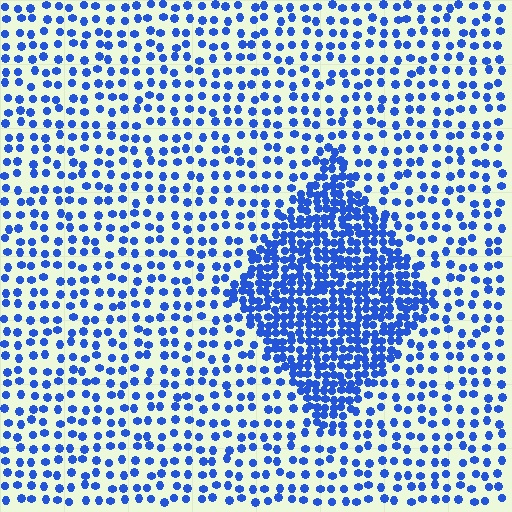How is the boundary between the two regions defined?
The boundary is defined by a change in element density (approximately 2.5x ratio). All elements are the same color, size, and shape.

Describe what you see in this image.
The image contains small blue elements arranged at two different densities. A diamond-shaped region is visible where the elements are more densely packed than the surrounding area.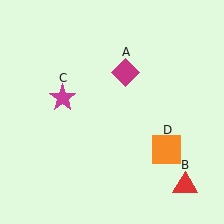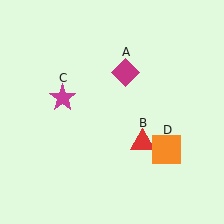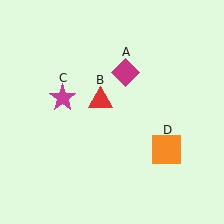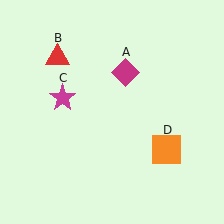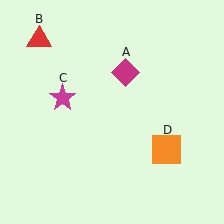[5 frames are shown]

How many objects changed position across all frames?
1 object changed position: red triangle (object B).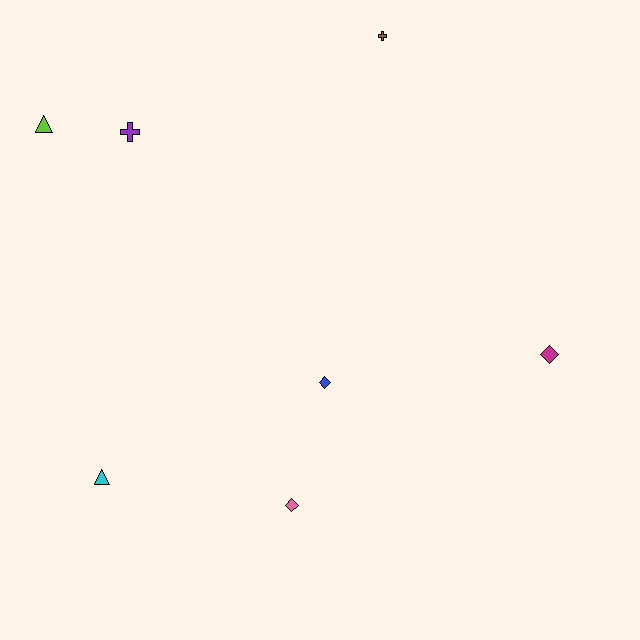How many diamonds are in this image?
There are 3 diamonds.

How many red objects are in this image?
There are no red objects.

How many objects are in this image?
There are 7 objects.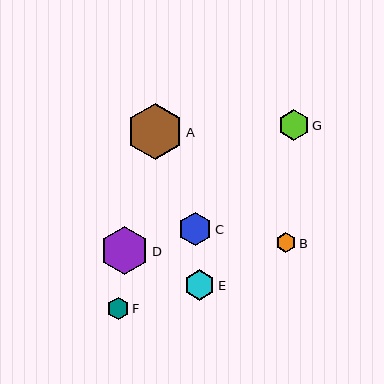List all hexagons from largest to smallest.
From largest to smallest: A, D, C, G, E, F, B.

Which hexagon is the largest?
Hexagon A is the largest with a size of approximately 57 pixels.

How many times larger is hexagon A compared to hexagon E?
Hexagon A is approximately 1.8 times the size of hexagon E.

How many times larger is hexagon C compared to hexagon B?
Hexagon C is approximately 1.7 times the size of hexagon B.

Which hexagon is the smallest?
Hexagon B is the smallest with a size of approximately 20 pixels.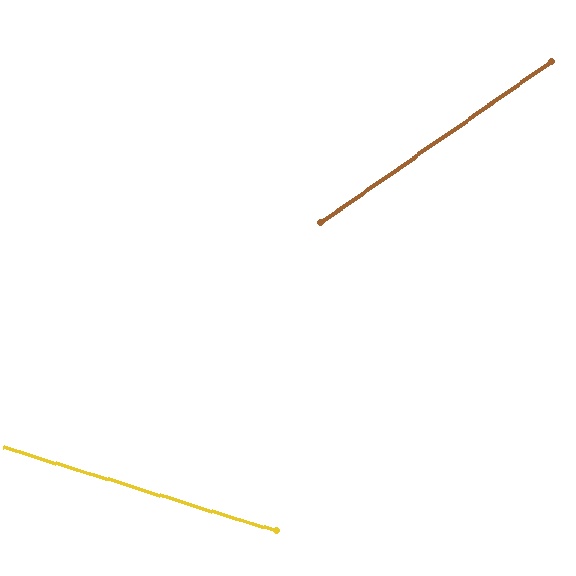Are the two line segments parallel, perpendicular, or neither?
Neither parallel nor perpendicular — they differ by about 52°.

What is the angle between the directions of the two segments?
Approximately 52 degrees.